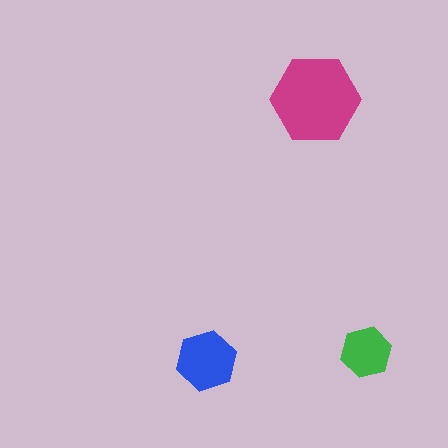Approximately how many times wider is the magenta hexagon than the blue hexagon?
About 1.5 times wider.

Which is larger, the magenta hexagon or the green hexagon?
The magenta one.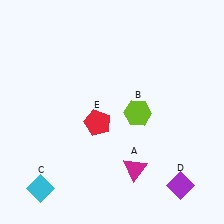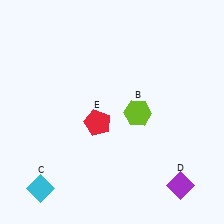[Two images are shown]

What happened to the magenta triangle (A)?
The magenta triangle (A) was removed in Image 2. It was in the bottom-right area of Image 1.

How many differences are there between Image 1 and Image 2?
There is 1 difference between the two images.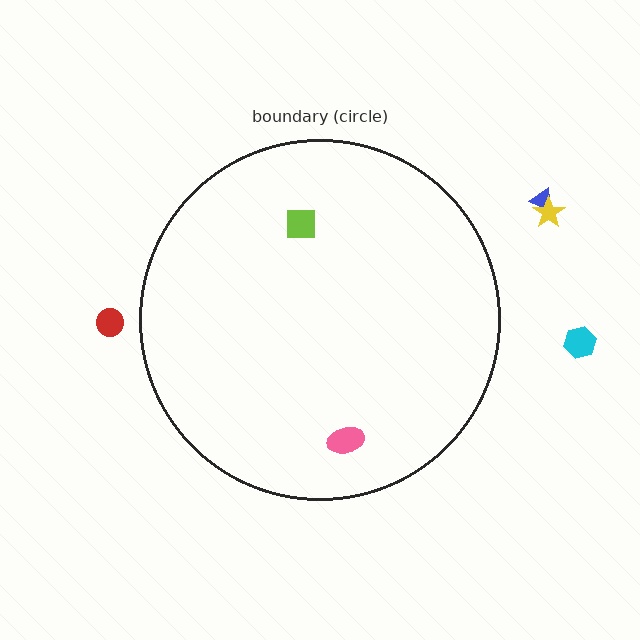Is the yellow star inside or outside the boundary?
Outside.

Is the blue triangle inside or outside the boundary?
Outside.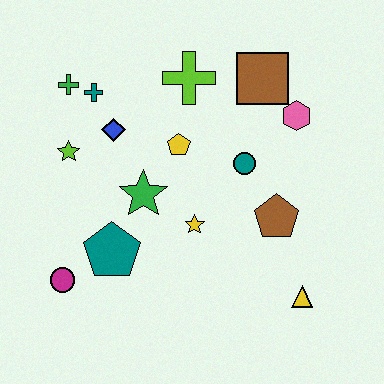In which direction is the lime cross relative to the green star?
The lime cross is above the green star.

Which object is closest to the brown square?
The pink hexagon is closest to the brown square.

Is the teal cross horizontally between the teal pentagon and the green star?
No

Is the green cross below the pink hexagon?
No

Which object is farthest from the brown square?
The magenta circle is farthest from the brown square.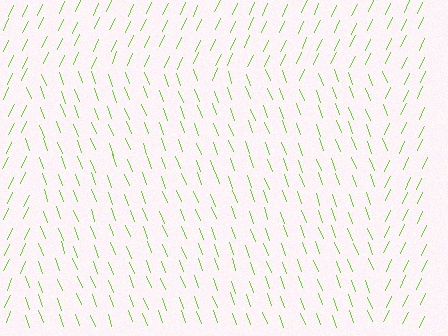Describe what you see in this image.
The image is filled with small lime line segments. A rectangle region in the image has lines oriented differently from the surrounding lines, creating a visible texture boundary.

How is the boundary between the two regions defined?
The boundary is defined purely by a change in line orientation (approximately 45 degrees difference). All lines are the same color and thickness.